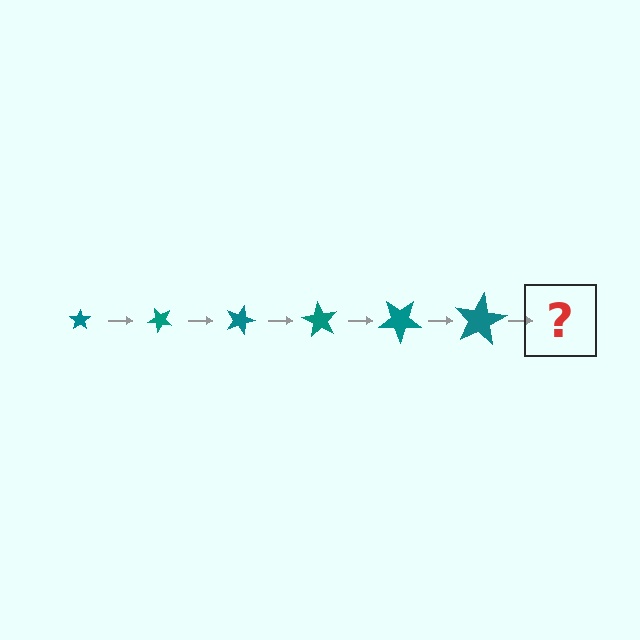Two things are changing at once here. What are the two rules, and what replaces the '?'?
The two rules are that the star grows larger each step and it rotates 45 degrees each step. The '?' should be a star, larger than the previous one and rotated 270 degrees from the start.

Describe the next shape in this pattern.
It should be a star, larger than the previous one and rotated 270 degrees from the start.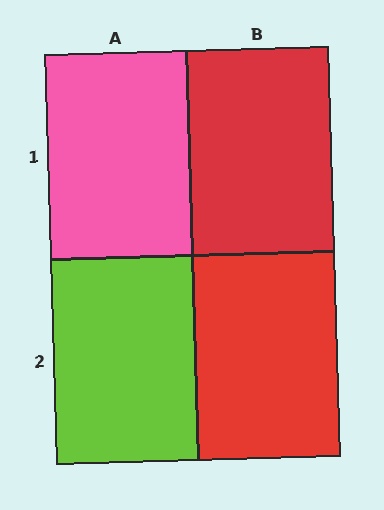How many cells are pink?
1 cell is pink.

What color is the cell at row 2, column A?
Lime.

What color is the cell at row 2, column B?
Red.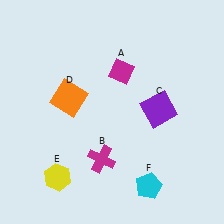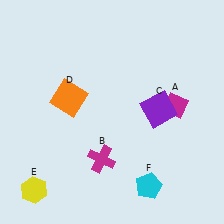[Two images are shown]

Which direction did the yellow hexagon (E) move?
The yellow hexagon (E) moved left.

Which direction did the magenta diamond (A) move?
The magenta diamond (A) moved right.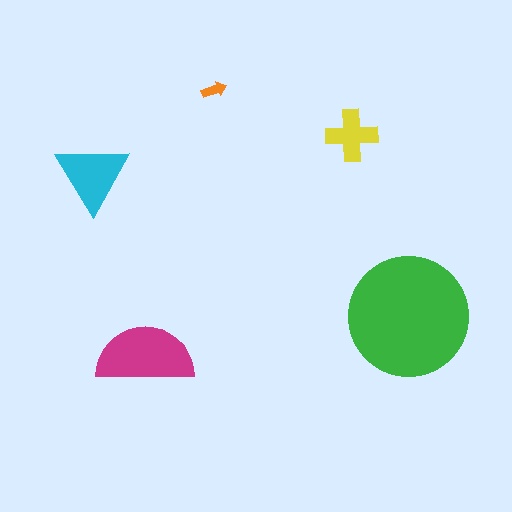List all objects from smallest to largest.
The orange arrow, the yellow cross, the cyan triangle, the magenta semicircle, the green circle.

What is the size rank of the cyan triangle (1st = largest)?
3rd.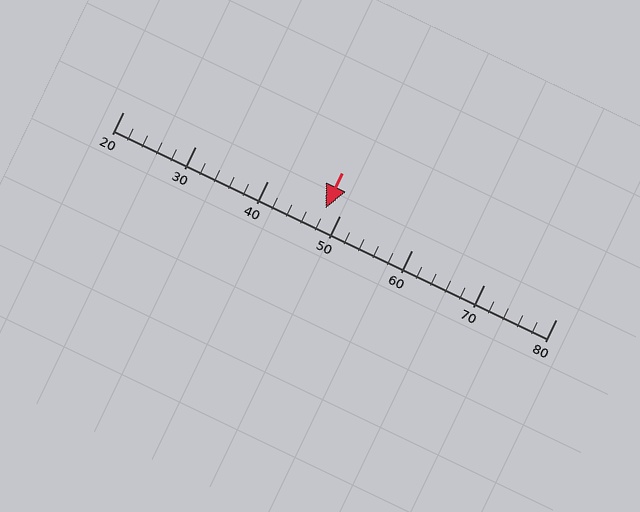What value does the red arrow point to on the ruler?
The red arrow points to approximately 48.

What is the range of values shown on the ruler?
The ruler shows values from 20 to 80.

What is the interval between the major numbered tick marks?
The major tick marks are spaced 10 units apart.